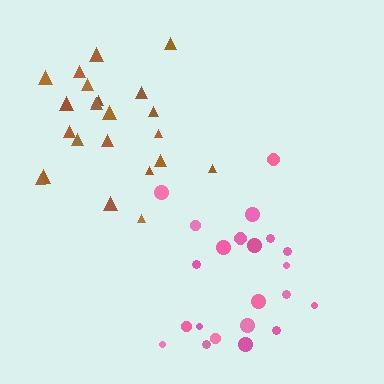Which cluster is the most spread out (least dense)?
Brown.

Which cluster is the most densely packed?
Pink.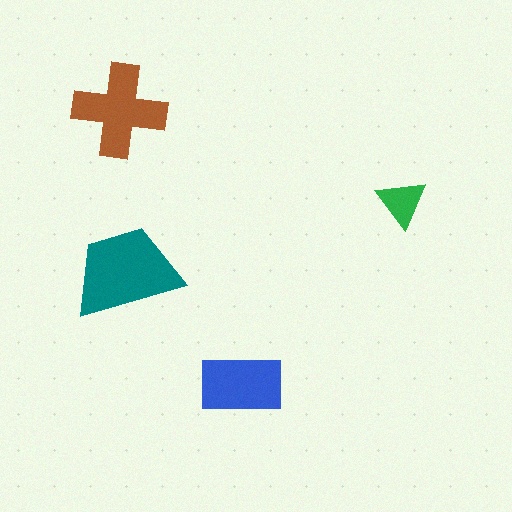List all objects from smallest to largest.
The green triangle, the blue rectangle, the brown cross, the teal trapezoid.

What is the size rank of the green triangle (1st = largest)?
4th.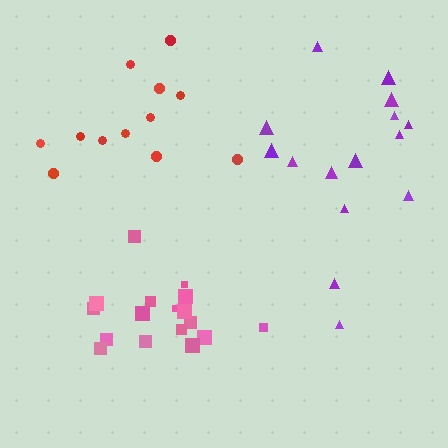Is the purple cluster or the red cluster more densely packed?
Red.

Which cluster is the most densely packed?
Pink.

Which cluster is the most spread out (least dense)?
Purple.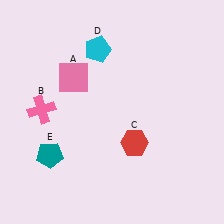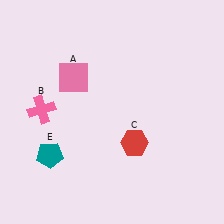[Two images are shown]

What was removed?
The cyan pentagon (D) was removed in Image 2.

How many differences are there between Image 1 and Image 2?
There is 1 difference between the two images.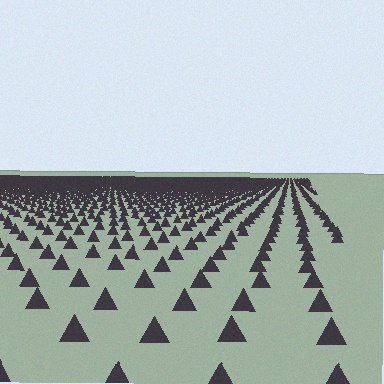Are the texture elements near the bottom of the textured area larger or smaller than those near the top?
Larger. Near the bottom, elements are closer to the viewer and appear at a bigger on-screen size.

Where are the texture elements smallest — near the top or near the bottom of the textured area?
Near the top.